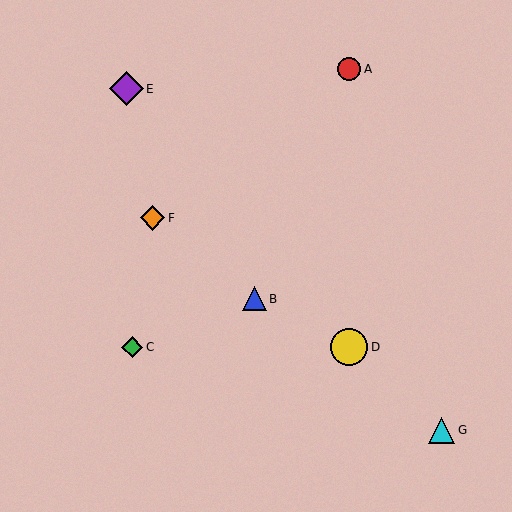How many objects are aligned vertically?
2 objects (A, D) are aligned vertically.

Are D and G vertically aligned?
No, D is at x≈349 and G is at x≈442.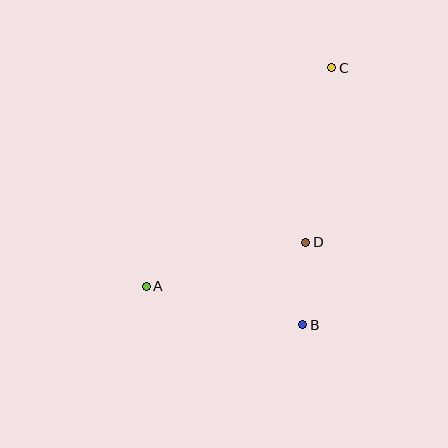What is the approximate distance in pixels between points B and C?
The distance between B and C is approximately 259 pixels.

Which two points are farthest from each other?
Points A and C are farthest from each other.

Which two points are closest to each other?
Points B and D are closest to each other.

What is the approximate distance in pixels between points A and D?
The distance between A and D is approximately 165 pixels.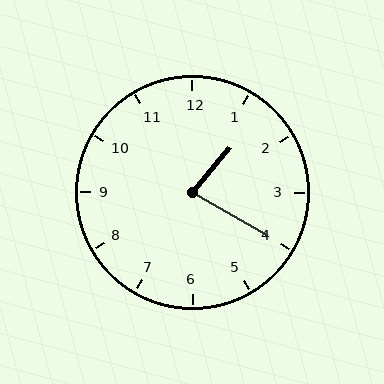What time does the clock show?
1:20.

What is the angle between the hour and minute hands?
Approximately 80 degrees.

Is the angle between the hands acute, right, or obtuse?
It is acute.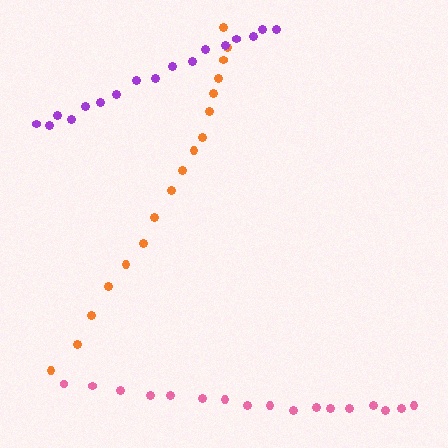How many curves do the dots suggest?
There are 3 distinct paths.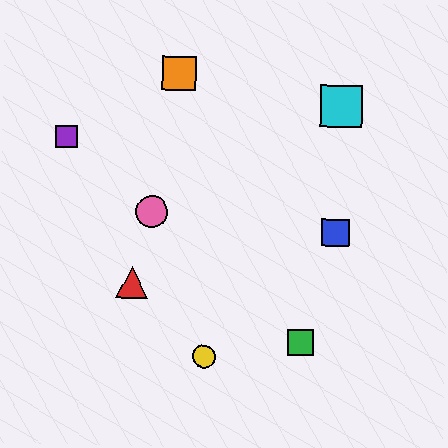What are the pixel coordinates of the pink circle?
The pink circle is at (152, 212).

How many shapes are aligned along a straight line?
3 shapes (the green square, the purple square, the pink circle) are aligned along a straight line.